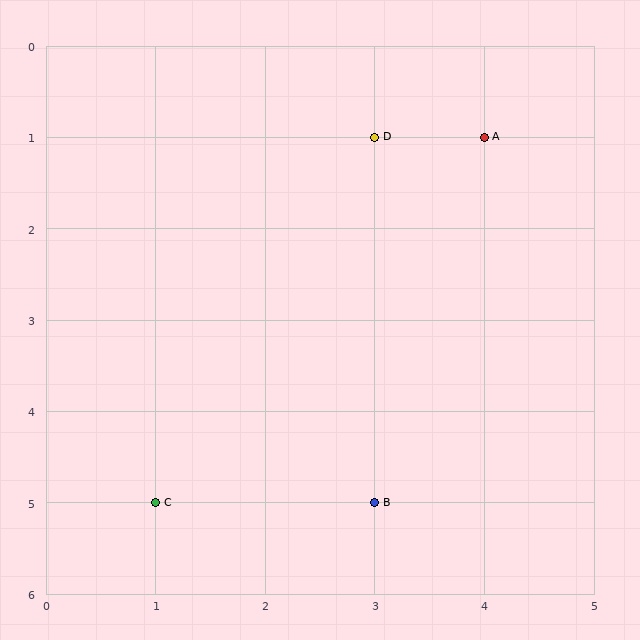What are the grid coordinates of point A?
Point A is at grid coordinates (4, 1).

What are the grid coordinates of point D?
Point D is at grid coordinates (3, 1).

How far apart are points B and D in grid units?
Points B and D are 4 rows apart.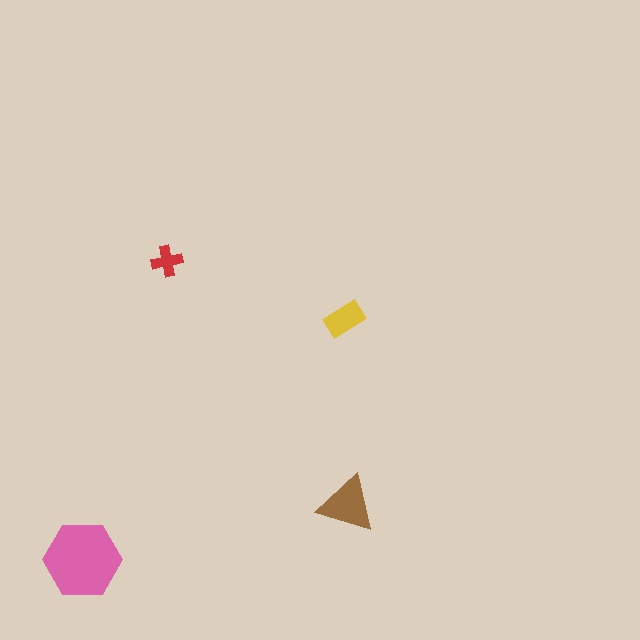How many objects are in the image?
There are 4 objects in the image.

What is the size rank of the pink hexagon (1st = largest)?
1st.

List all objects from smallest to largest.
The red cross, the yellow rectangle, the brown triangle, the pink hexagon.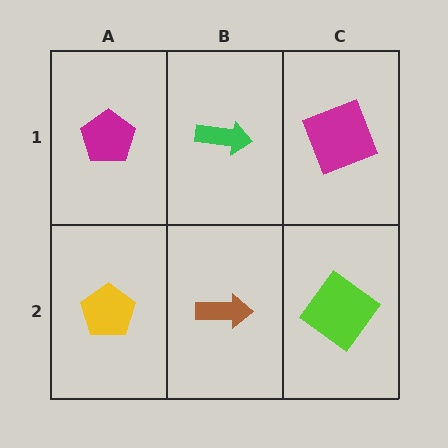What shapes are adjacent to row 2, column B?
A green arrow (row 1, column B), a yellow pentagon (row 2, column A), a lime diamond (row 2, column C).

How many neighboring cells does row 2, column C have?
2.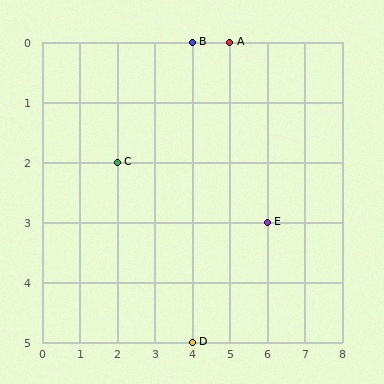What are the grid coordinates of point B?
Point B is at grid coordinates (4, 0).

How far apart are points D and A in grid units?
Points D and A are 1 column and 5 rows apart (about 5.1 grid units diagonally).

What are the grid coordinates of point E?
Point E is at grid coordinates (6, 3).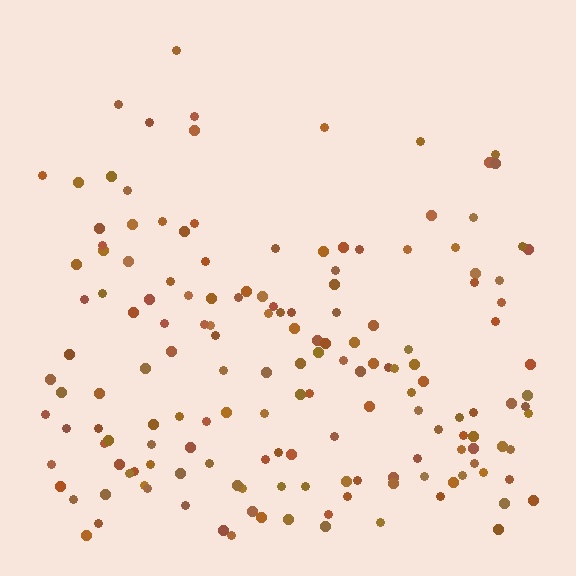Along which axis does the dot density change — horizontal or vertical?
Vertical.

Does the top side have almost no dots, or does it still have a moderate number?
Still a moderate number, just noticeably fewer than the bottom.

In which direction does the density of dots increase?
From top to bottom, with the bottom side densest.